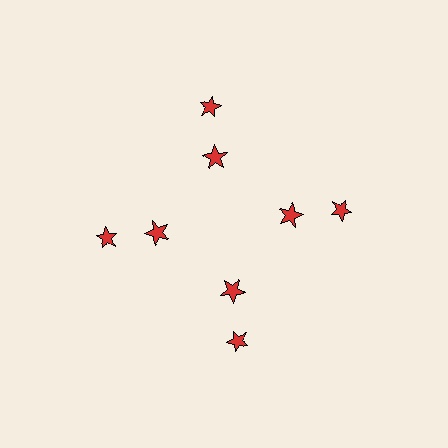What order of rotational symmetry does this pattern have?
This pattern has 4-fold rotational symmetry.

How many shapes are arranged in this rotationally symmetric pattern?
There are 8 shapes, arranged in 4 groups of 2.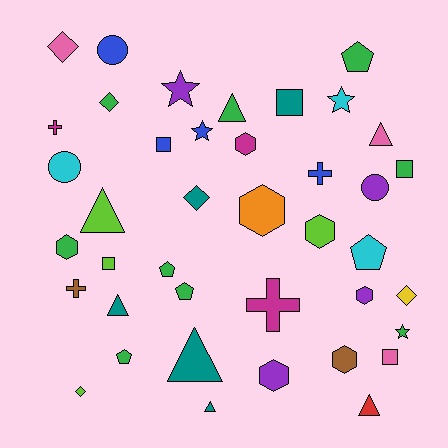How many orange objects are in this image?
There is 1 orange object.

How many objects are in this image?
There are 40 objects.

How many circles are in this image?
There are 3 circles.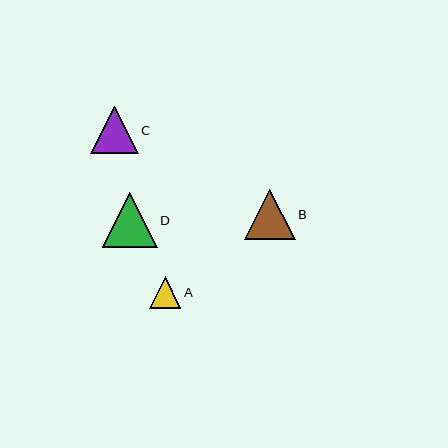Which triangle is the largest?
Triangle D is the largest with a size of approximately 55 pixels.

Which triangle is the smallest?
Triangle A is the smallest with a size of approximately 31 pixels.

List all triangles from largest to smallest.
From largest to smallest: D, B, C, A.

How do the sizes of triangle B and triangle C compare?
Triangle B and triangle C are approximately the same size.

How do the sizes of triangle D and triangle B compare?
Triangle D and triangle B are approximately the same size.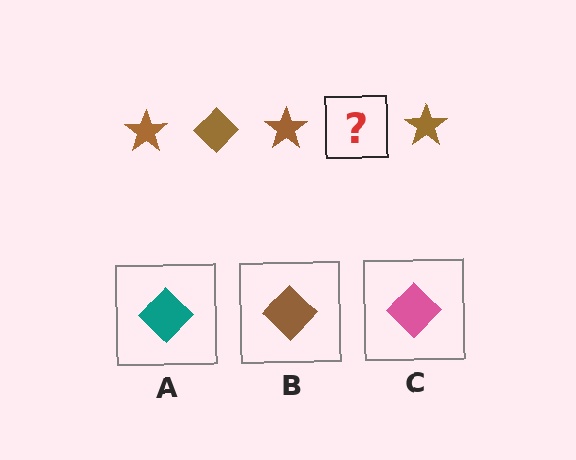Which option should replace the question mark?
Option B.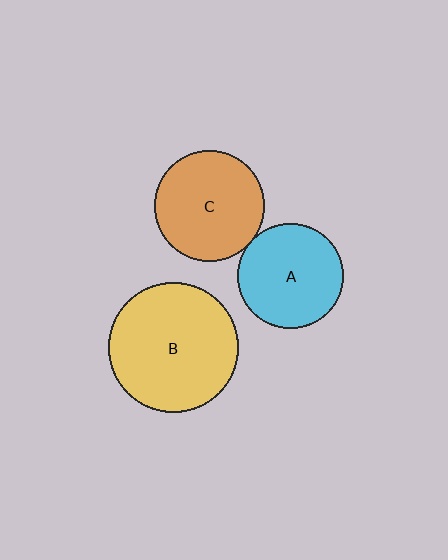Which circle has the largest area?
Circle B (yellow).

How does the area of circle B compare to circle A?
Approximately 1.5 times.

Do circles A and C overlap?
Yes.